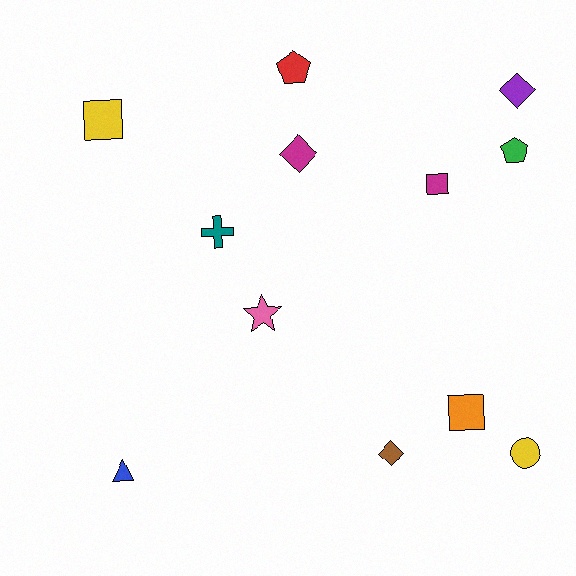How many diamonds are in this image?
There are 3 diamonds.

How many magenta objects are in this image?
There are 2 magenta objects.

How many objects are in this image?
There are 12 objects.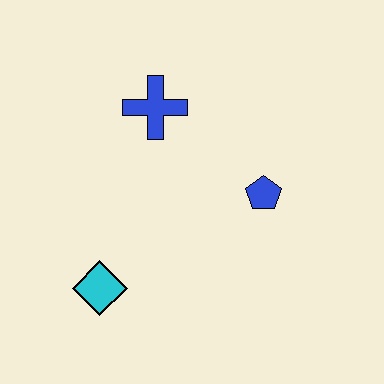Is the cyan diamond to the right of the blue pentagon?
No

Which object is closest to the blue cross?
The blue pentagon is closest to the blue cross.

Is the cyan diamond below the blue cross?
Yes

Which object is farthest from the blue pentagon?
The cyan diamond is farthest from the blue pentagon.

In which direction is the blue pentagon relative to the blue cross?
The blue pentagon is to the right of the blue cross.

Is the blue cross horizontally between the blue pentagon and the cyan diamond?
Yes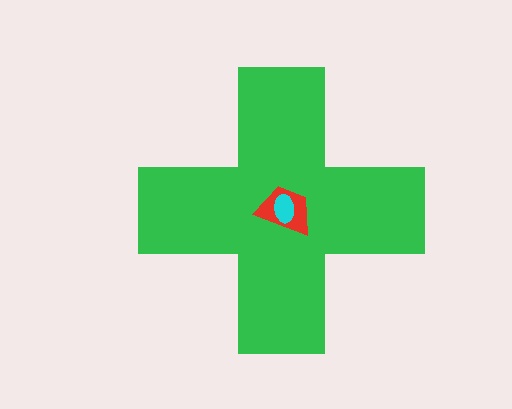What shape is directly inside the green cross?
The red trapezoid.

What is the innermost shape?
The cyan ellipse.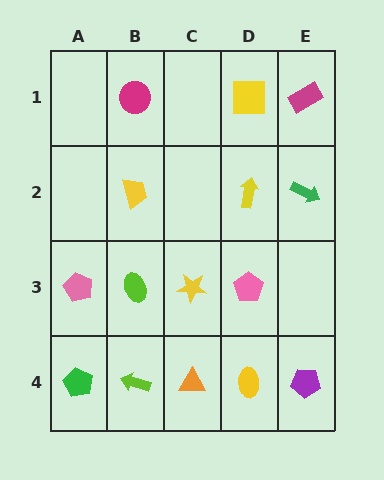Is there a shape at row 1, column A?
No, that cell is empty.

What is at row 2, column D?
A yellow arrow.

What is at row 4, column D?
A yellow ellipse.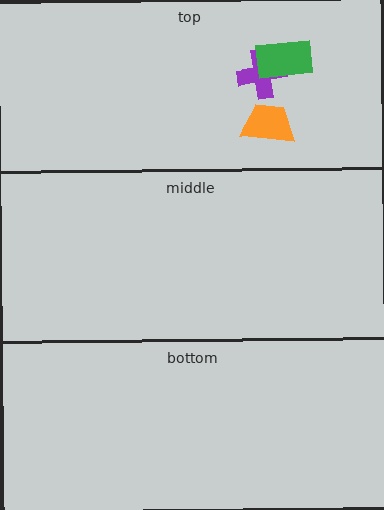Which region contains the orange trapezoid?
The top region.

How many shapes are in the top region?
3.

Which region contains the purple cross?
The top region.